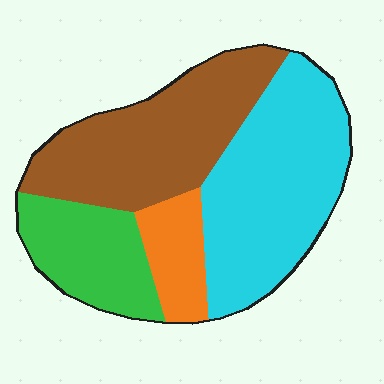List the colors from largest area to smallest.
From largest to smallest: cyan, brown, green, orange.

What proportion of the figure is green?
Green takes up about one sixth (1/6) of the figure.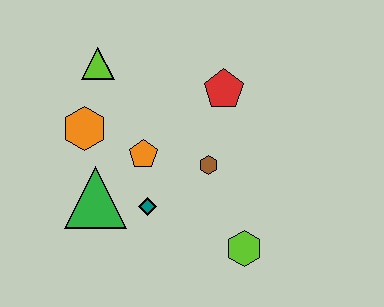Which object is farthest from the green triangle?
The red pentagon is farthest from the green triangle.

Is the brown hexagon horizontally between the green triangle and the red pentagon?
Yes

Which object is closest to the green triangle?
The teal diamond is closest to the green triangle.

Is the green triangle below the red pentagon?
Yes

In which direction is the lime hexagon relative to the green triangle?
The lime hexagon is to the right of the green triangle.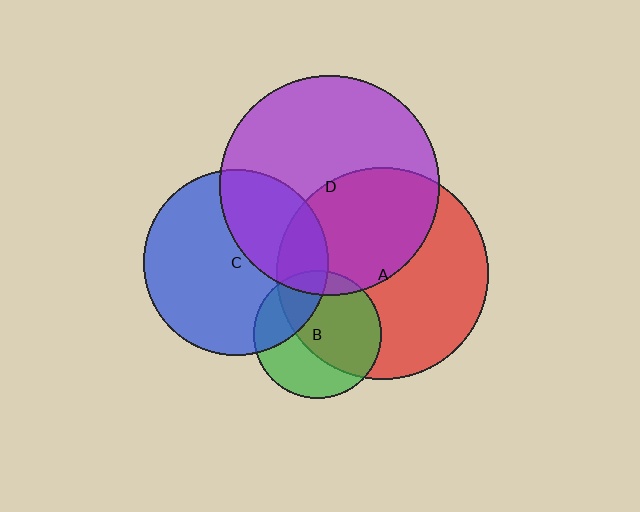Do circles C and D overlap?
Yes.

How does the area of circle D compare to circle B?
Approximately 3.0 times.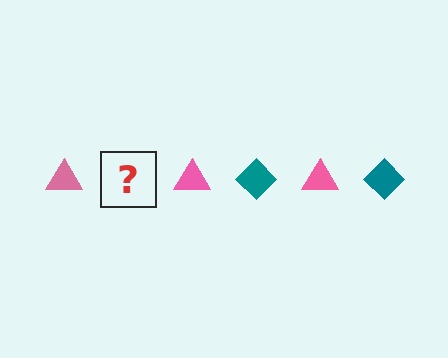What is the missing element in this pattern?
The missing element is a teal diamond.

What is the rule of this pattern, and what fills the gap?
The rule is that the pattern alternates between pink triangle and teal diamond. The gap should be filled with a teal diamond.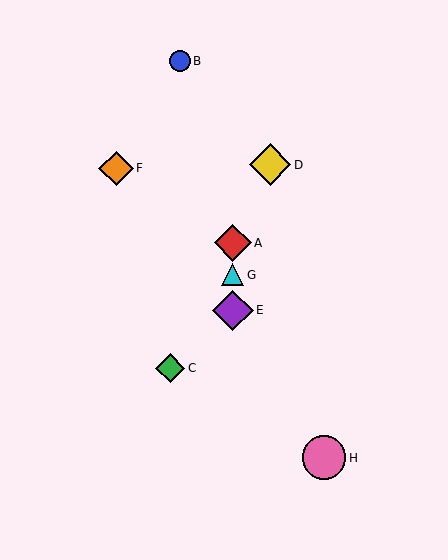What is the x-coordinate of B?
Object B is at x≈180.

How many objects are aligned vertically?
3 objects (A, E, G) are aligned vertically.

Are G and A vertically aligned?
Yes, both are at x≈233.